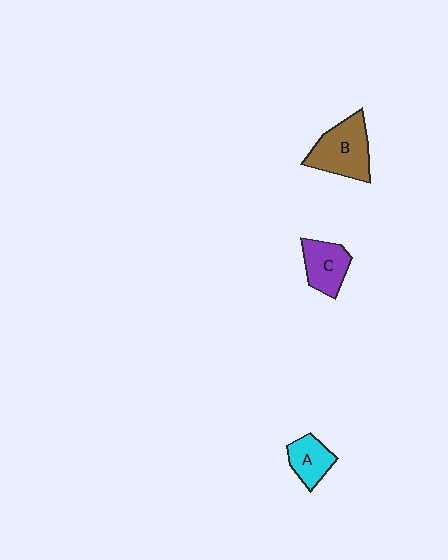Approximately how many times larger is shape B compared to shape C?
Approximately 1.4 times.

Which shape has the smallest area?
Shape A (cyan).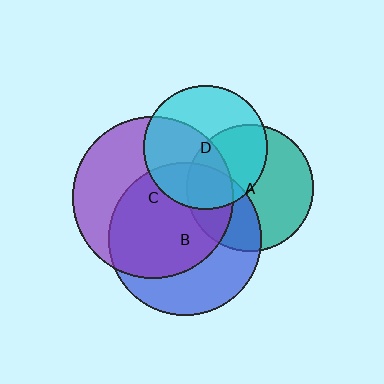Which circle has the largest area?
Circle C (purple).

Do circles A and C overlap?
Yes.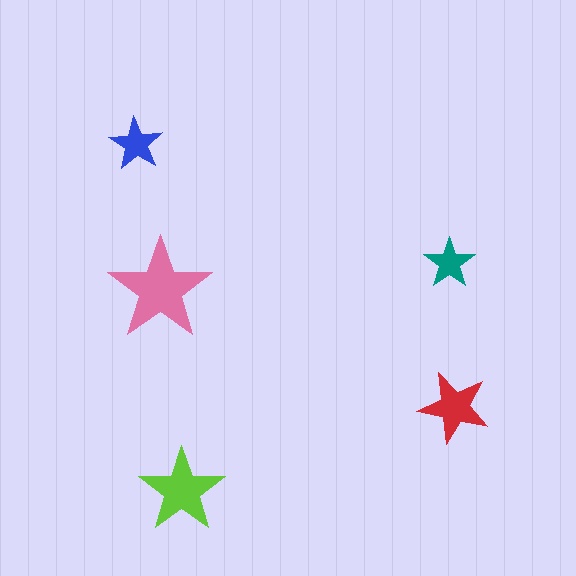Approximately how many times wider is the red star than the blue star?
About 1.5 times wider.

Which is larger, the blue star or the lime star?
The lime one.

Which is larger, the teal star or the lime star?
The lime one.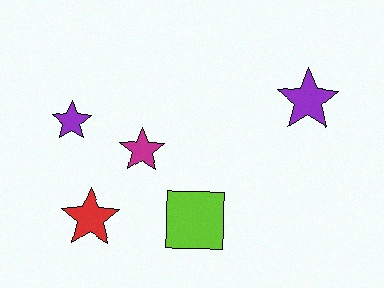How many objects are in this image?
There are 5 objects.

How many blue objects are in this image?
There are no blue objects.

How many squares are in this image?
There is 1 square.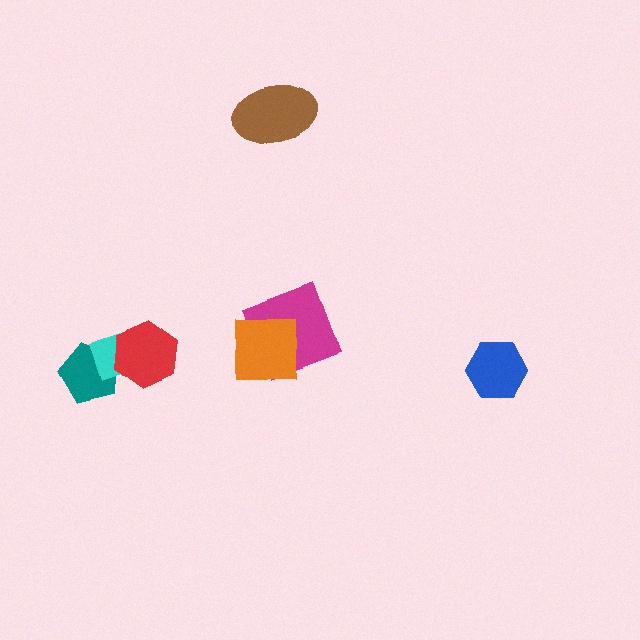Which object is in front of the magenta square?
The orange square is in front of the magenta square.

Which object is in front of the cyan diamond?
The red hexagon is in front of the cyan diamond.